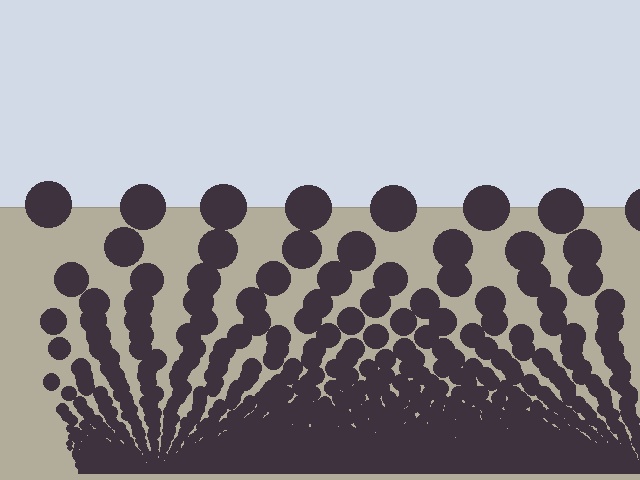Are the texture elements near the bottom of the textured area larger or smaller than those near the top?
Smaller. The gradient is inverted — elements near the bottom are smaller and denser.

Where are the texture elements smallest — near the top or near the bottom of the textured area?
Near the bottom.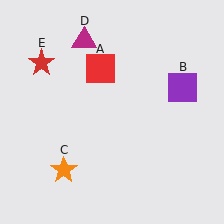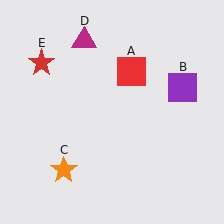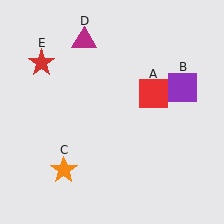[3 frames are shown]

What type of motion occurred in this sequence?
The red square (object A) rotated clockwise around the center of the scene.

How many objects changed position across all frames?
1 object changed position: red square (object A).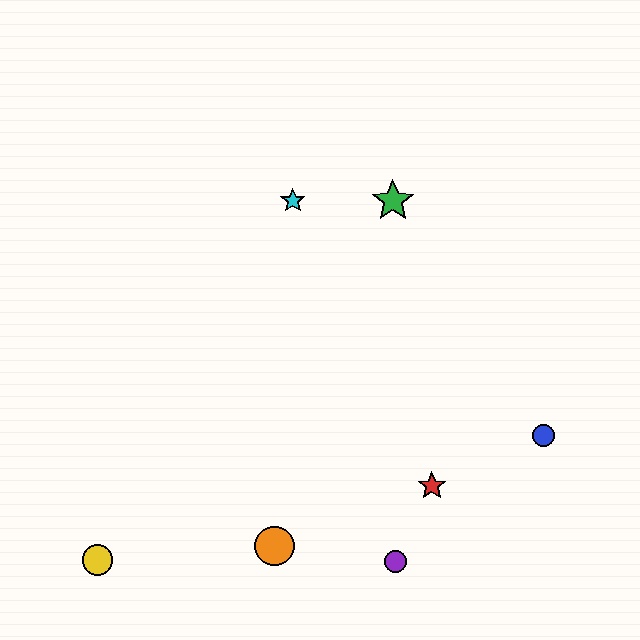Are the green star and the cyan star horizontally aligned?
Yes, both are at y≈201.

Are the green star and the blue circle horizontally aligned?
No, the green star is at y≈201 and the blue circle is at y≈435.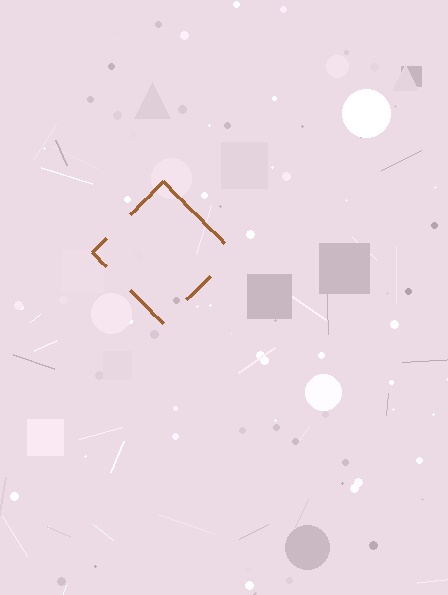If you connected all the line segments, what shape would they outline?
They would outline a diamond.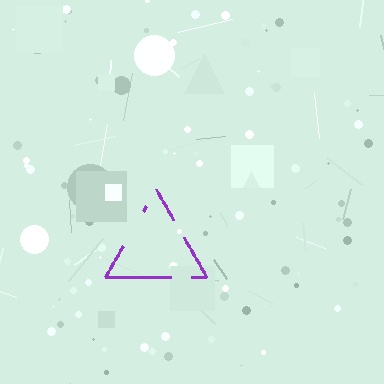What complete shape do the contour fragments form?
The contour fragments form a triangle.